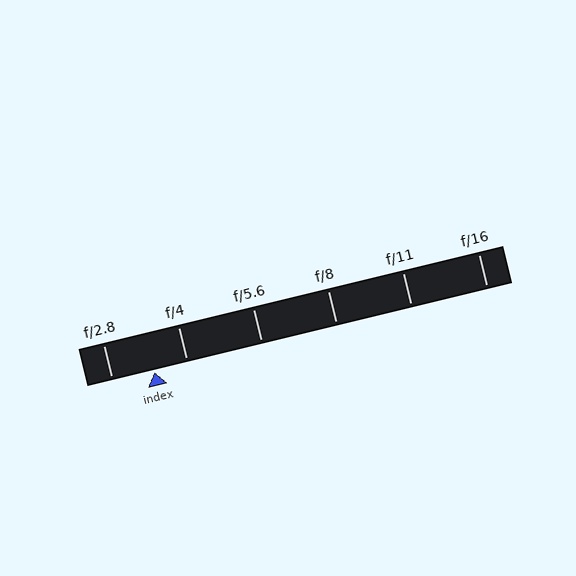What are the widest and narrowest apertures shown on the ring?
The widest aperture shown is f/2.8 and the narrowest is f/16.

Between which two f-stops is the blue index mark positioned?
The index mark is between f/2.8 and f/4.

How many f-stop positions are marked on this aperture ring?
There are 6 f-stop positions marked.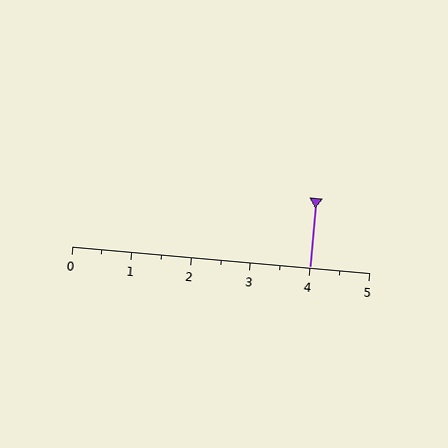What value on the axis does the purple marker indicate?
The marker indicates approximately 4.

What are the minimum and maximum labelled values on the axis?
The axis runs from 0 to 5.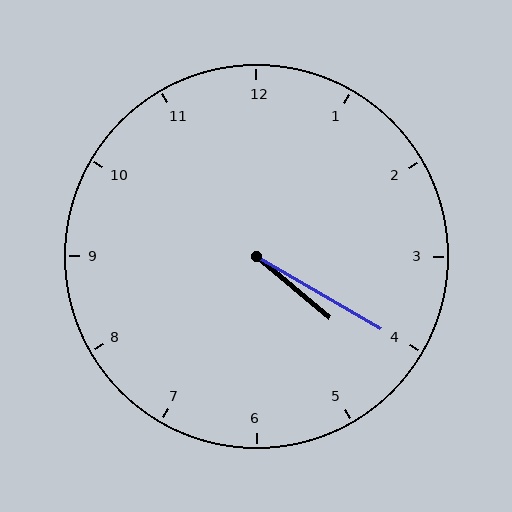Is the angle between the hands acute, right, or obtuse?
It is acute.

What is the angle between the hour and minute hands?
Approximately 10 degrees.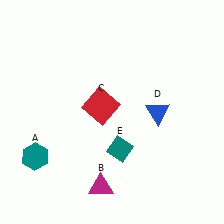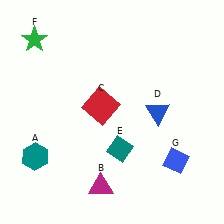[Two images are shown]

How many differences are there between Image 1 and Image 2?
There are 2 differences between the two images.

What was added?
A green star (F), a blue diamond (G) were added in Image 2.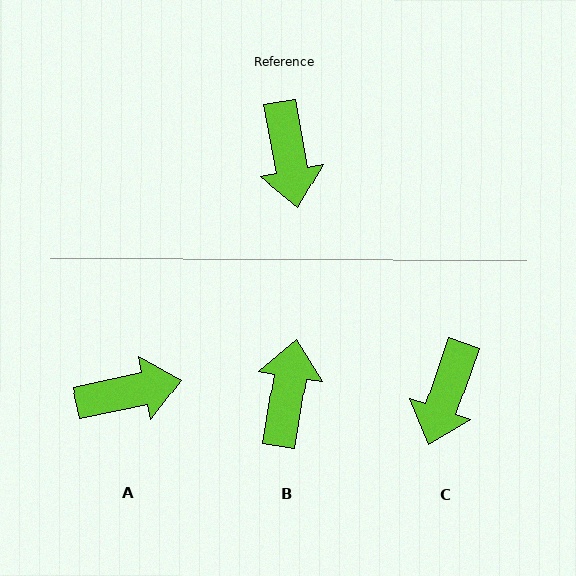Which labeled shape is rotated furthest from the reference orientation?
B, about 161 degrees away.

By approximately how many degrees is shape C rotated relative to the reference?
Approximately 30 degrees clockwise.